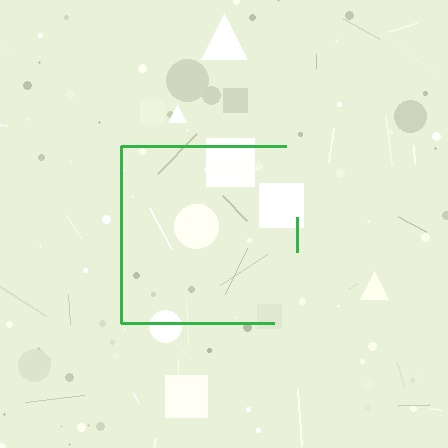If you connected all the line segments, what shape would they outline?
They would outline a square.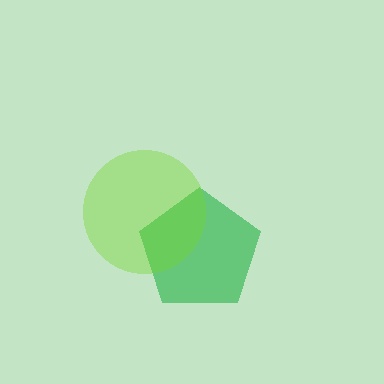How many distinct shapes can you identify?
There are 2 distinct shapes: a green pentagon, a lime circle.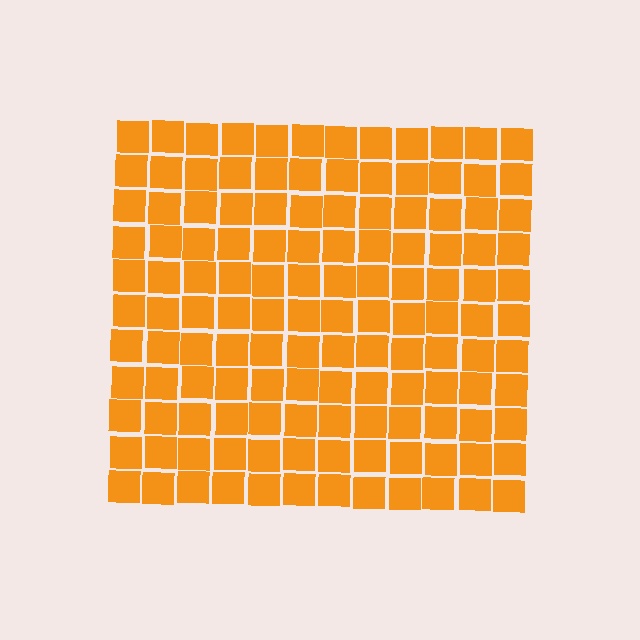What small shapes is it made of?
It is made of small squares.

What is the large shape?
The large shape is a square.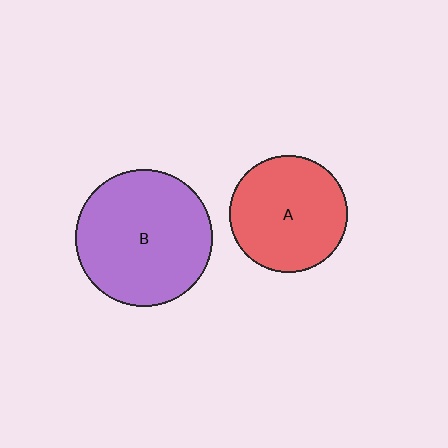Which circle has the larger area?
Circle B (purple).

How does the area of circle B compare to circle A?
Approximately 1.4 times.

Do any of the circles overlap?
No, none of the circles overlap.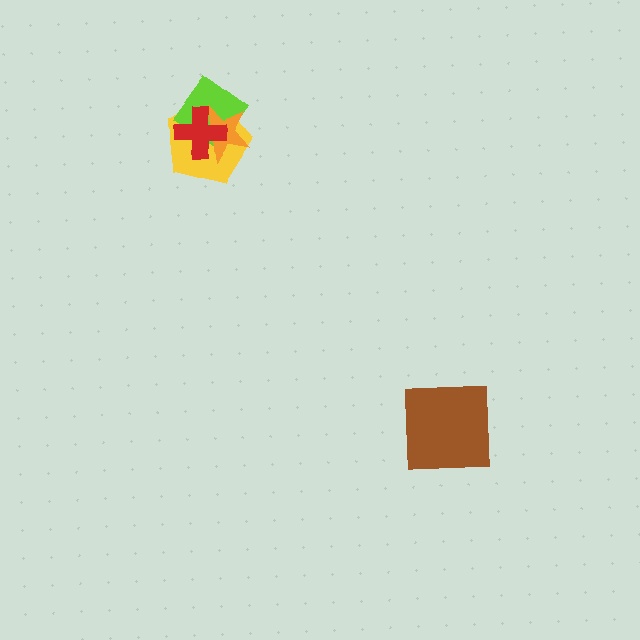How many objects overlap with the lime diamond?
3 objects overlap with the lime diamond.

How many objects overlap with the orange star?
3 objects overlap with the orange star.